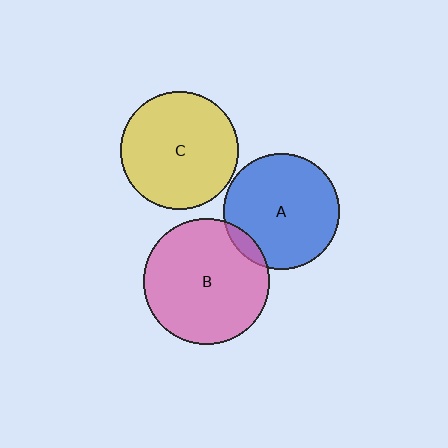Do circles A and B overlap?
Yes.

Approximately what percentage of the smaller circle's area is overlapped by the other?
Approximately 10%.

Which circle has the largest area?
Circle B (pink).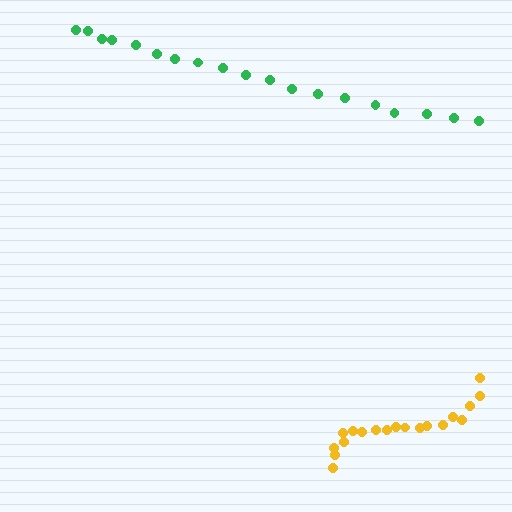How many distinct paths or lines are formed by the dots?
There are 2 distinct paths.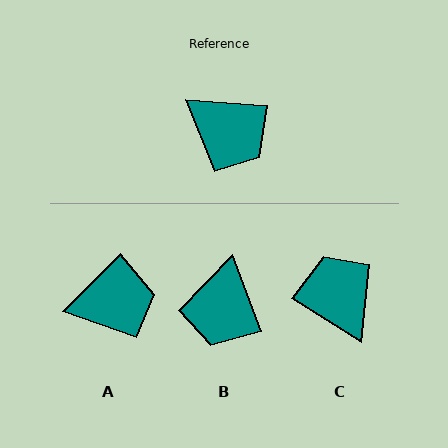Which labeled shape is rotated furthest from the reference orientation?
C, about 152 degrees away.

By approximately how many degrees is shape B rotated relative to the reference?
Approximately 65 degrees clockwise.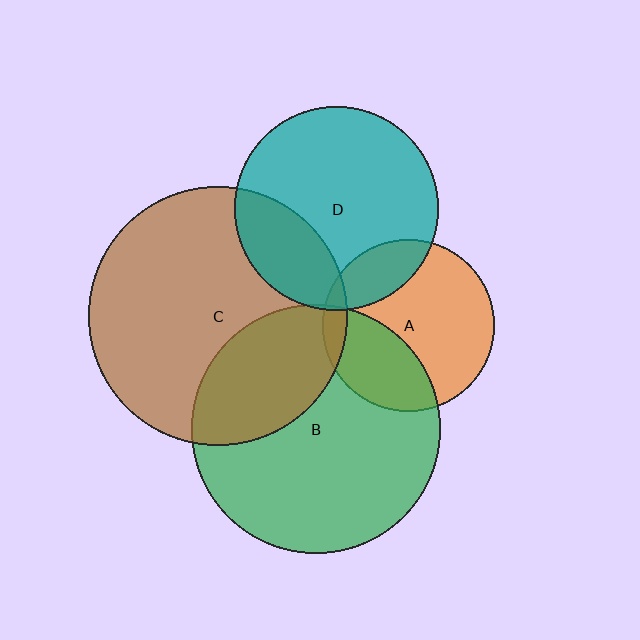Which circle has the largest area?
Circle C (brown).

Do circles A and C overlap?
Yes.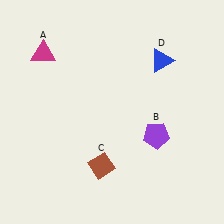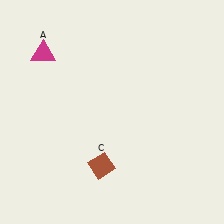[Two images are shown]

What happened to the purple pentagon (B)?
The purple pentagon (B) was removed in Image 2. It was in the bottom-right area of Image 1.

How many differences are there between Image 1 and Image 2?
There are 2 differences between the two images.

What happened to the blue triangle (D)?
The blue triangle (D) was removed in Image 2. It was in the top-right area of Image 1.